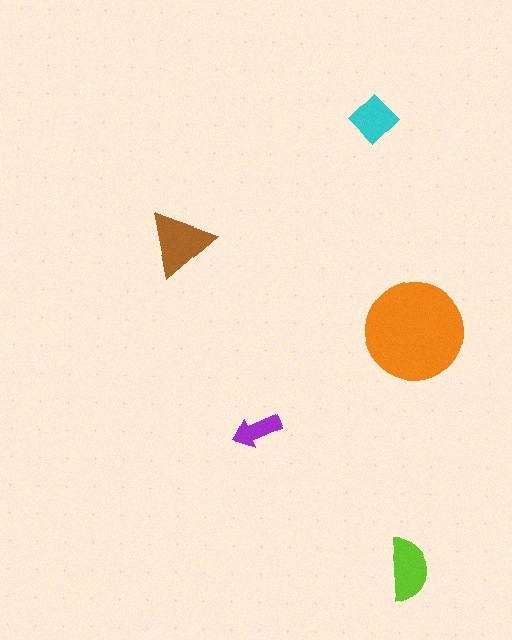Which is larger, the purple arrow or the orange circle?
The orange circle.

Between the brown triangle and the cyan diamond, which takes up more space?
The brown triangle.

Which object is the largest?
The orange circle.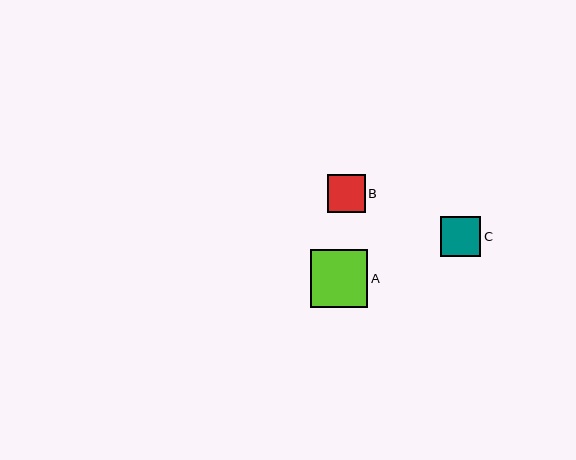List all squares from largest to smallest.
From largest to smallest: A, C, B.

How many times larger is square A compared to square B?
Square A is approximately 1.5 times the size of square B.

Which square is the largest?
Square A is the largest with a size of approximately 57 pixels.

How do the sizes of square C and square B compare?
Square C and square B are approximately the same size.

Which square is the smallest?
Square B is the smallest with a size of approximately 38 pixels.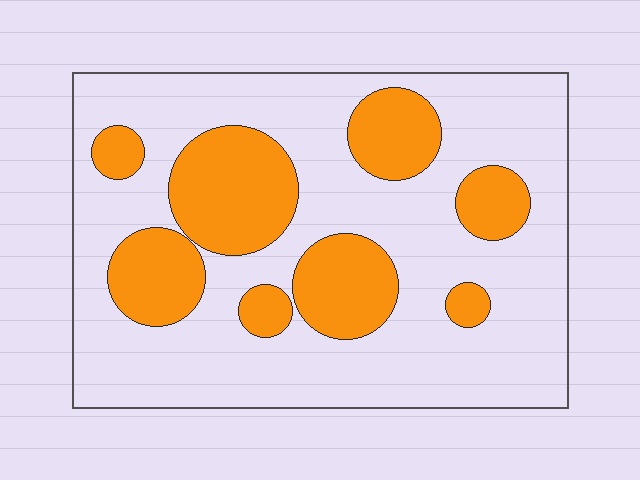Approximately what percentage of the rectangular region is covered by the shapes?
Approximately 30%.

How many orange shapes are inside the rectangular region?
8.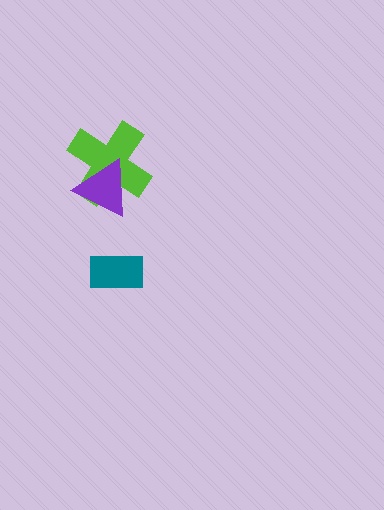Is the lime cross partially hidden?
Yes, it is partially covered by another shape.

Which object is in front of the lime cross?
The purple triangle is in front of the lime cross.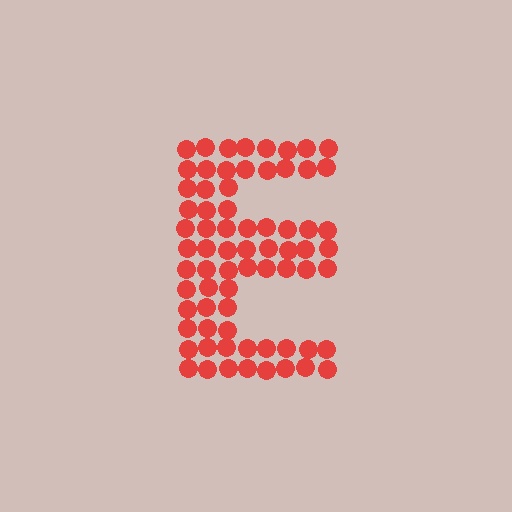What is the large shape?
The large shape is the letter E.